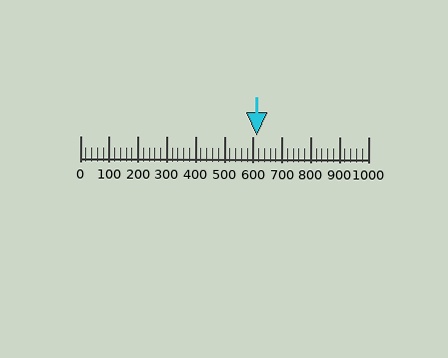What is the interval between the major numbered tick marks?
The major tick marks are spaced 100 units apart.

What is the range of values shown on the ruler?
The ruler shows values from 0 to 1000.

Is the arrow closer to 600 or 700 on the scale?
The arrow is closer to 600.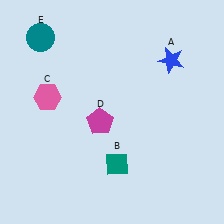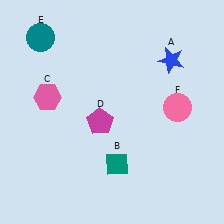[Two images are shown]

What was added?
A pink circle (F) was added in Image 2.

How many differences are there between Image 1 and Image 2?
There is 1 difference between the two images.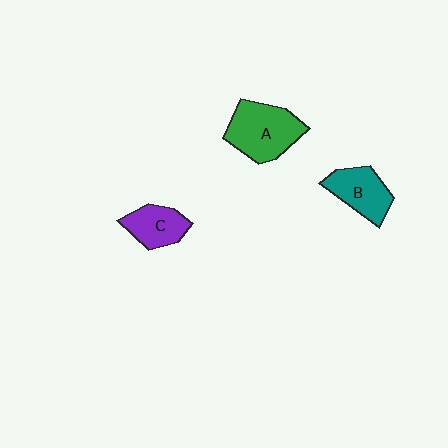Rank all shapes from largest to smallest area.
From largest to smallest: A (green), B (teal), C (purple).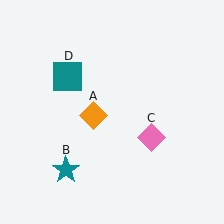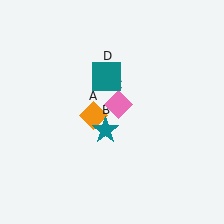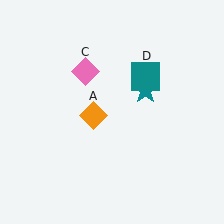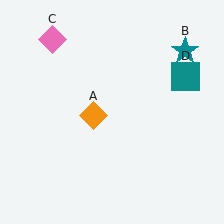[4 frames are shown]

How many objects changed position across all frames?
3 objects changed position: teal star (object B), pink diamond (object C), teal square (object D).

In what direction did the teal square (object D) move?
The teal square (object D) moved right.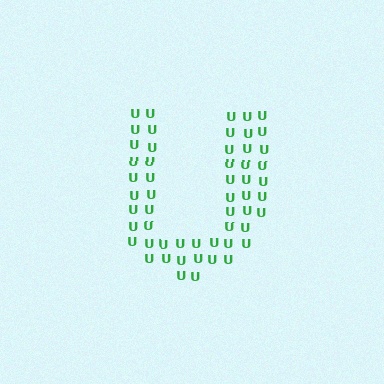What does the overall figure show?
The overall figure shows the letter U.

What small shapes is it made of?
It is made of small letter U's.